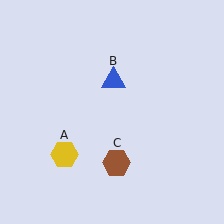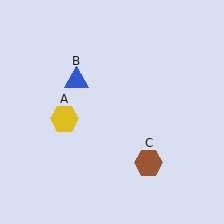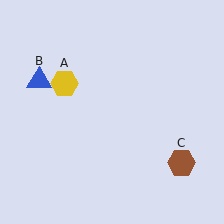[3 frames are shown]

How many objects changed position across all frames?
3 objects changed position: yellow hexagon (object A), blue triangle (object B), brown hexagon (object C).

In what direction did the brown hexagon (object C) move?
The brown hexagon (object C) moved right.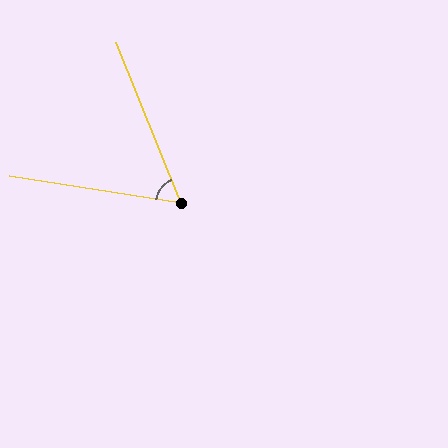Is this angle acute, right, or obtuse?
It is acute.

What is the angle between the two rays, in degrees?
Approximately 59 degrees.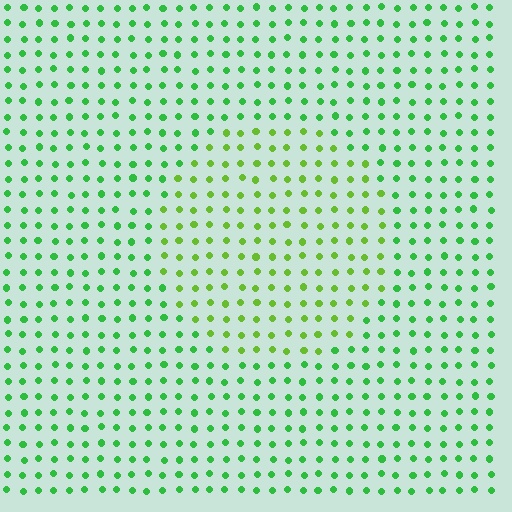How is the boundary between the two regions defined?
The boundary is defined purely by a slight shift in hue (about 31 degrees). Spacing, size, and orientation are identical on both sides.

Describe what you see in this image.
The image is filled with small green elements in a uniform arrangement. A circle-shaped region is visible where the elements are tinted to a slightly different hue, forming a subtle color boundary.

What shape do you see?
I see a circle.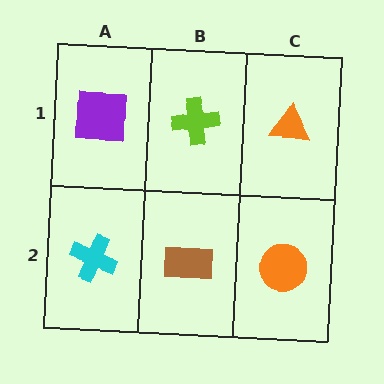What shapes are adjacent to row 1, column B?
A brown rectangle (row 2, column B), a purple square (row 1, column A), an orange triangle (row 1, column C).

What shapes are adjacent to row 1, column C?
An orange circle (row 2, column C), a lime cross (row 1, column B).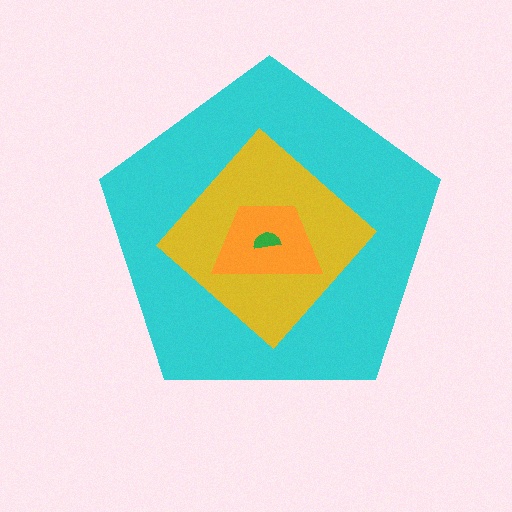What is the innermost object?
The green semicircle.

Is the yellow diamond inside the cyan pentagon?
Yes.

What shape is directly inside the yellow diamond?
The orange trapezoid.